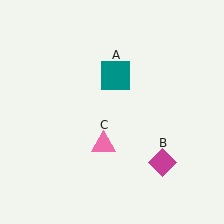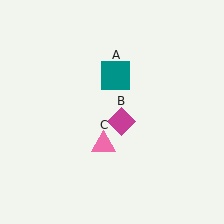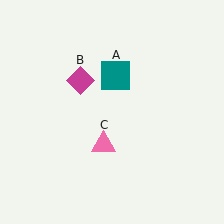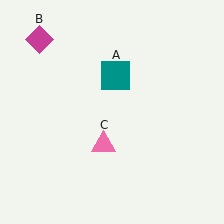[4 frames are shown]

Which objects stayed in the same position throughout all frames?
Teal square (object A) and pink triangle (object C) remained stationary.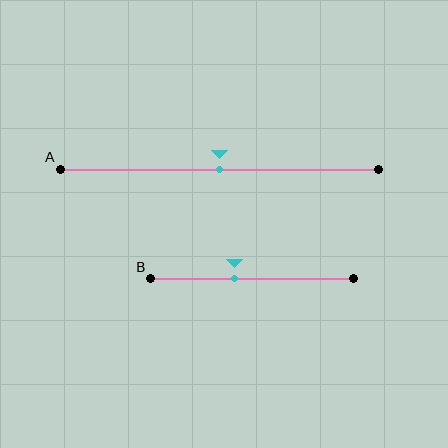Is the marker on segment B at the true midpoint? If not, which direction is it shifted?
No, the marker on segment B is shifted to the left by about 9% of the segment length.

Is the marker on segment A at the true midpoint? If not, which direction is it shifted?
Yes, the marker on segment A is at the true midpoint.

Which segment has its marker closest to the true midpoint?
Segment A has its marker closest to the true midpoint.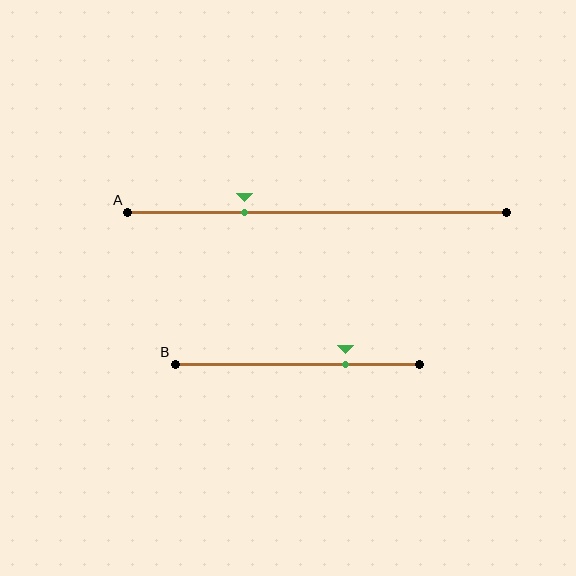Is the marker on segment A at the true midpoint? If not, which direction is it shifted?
No, the marker on segment A is shifted to the left by about 19% of the segment length.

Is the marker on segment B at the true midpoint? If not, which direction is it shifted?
No, the marker on segment B is shifted to the right by about 20% of the segment length.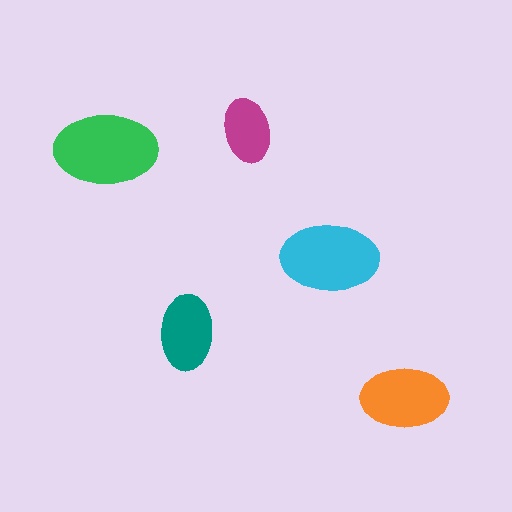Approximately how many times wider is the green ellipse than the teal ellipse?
About 1.5 times wider.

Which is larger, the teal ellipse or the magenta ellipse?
The teal one.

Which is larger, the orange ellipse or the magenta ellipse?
The orange one.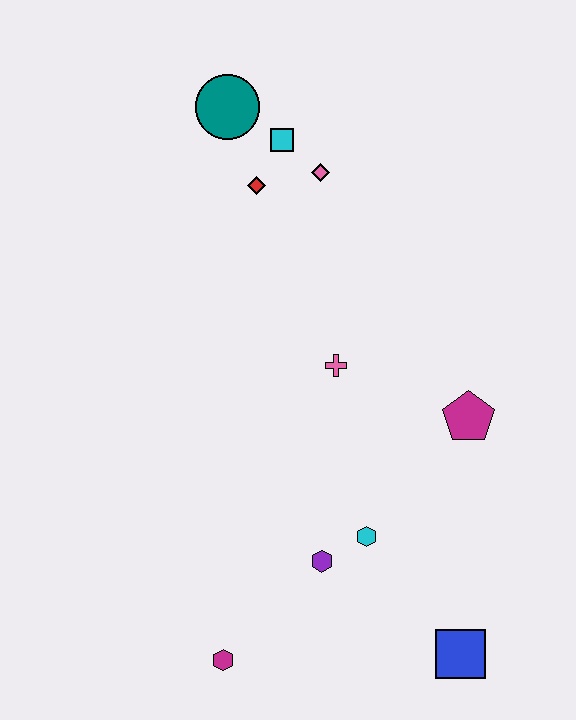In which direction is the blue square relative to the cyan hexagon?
The blue square is below the cyan hexagon.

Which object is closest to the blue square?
The cyan hexagon is closest to the blue square.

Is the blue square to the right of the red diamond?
Yes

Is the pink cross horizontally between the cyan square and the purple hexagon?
No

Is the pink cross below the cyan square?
Yes